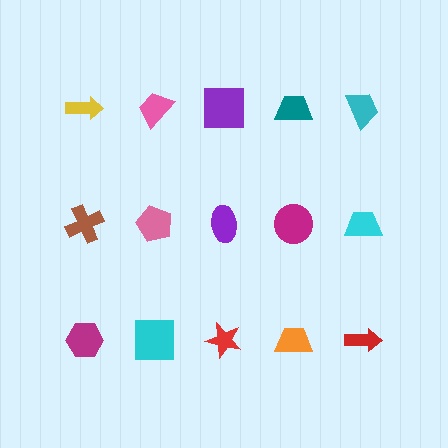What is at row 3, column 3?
A red star.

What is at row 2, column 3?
A purple ellipse.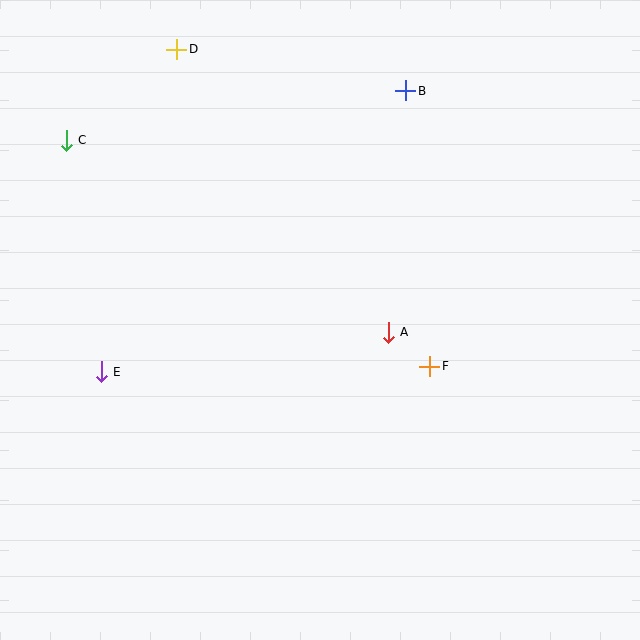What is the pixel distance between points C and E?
The distance between C and E is 234 pixels.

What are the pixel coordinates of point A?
Point A is at (388, 332).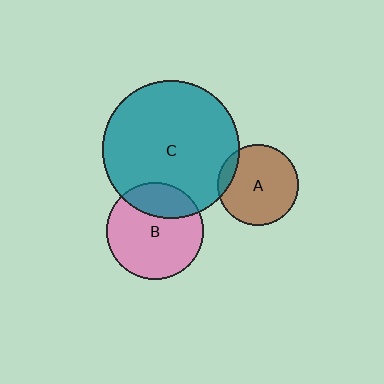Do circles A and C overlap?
Yes.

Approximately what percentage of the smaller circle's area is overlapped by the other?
Approximately 10%.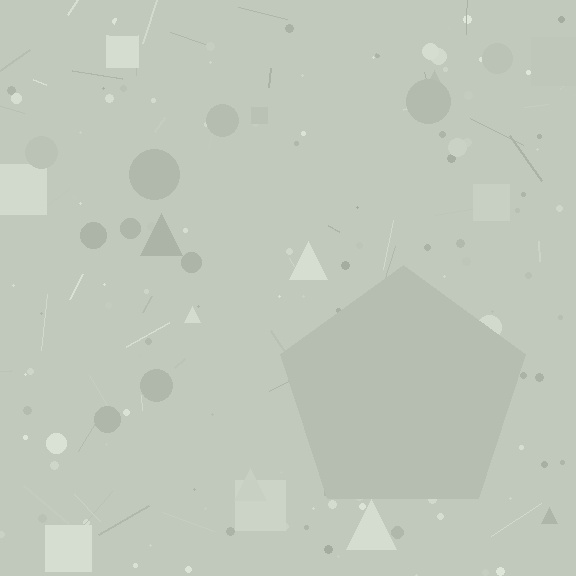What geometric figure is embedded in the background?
A pentagon is embedded in the background.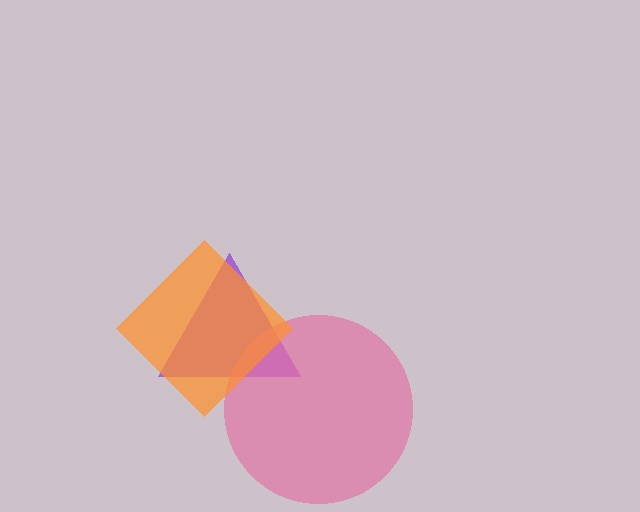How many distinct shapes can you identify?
There are 3 distinct shapes: a purple triangle, a pink circle, an orange diamond.